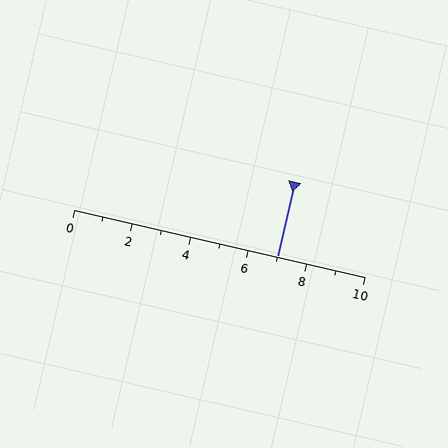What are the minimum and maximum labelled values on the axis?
The axis runs from 0 to 10.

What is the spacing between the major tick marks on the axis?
The major ticks are spaced 2 apart.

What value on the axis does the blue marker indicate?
The marker indicates approximately 7.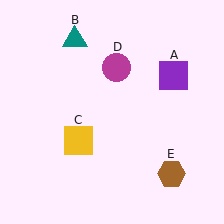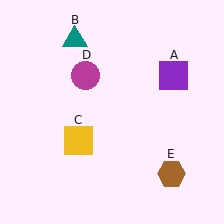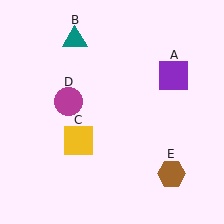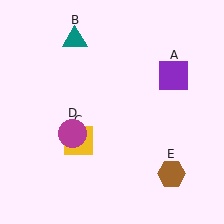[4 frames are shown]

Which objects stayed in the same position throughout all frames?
Purple square (object A) and teal triangle (object B) and yellow square (object C) and brown hexagon (object E) remained stationary.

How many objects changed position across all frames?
1 object changed position: magenta circle (object D).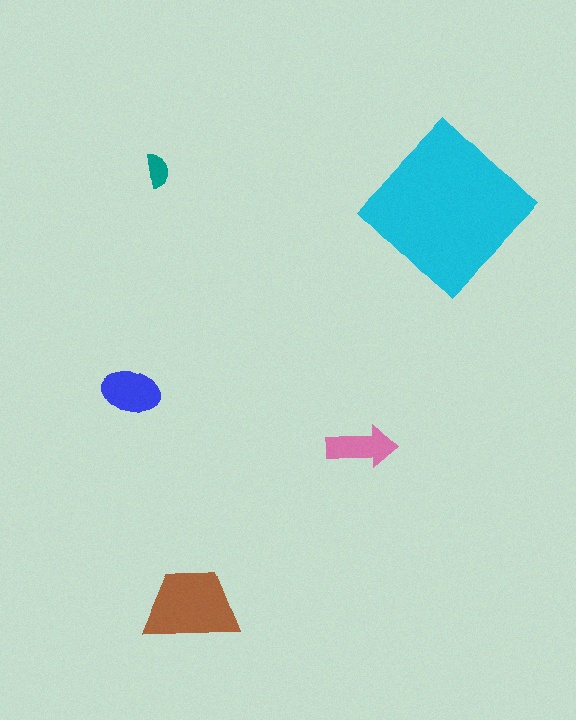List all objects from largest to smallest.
The cyan diamond, the brown trapezoid, the blue ellipse, the pink arrow, the teal semicircle.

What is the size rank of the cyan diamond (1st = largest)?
1st.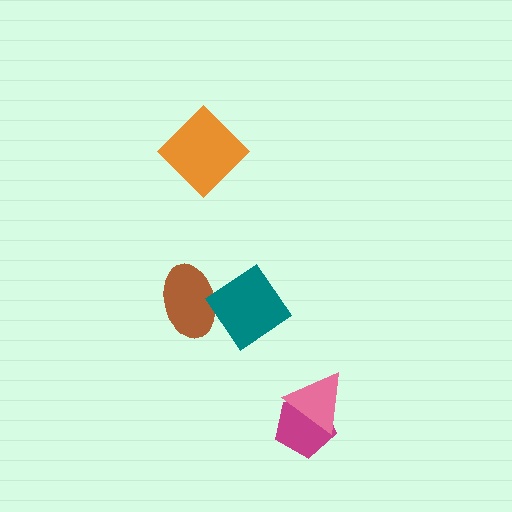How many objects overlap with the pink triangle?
1 object overlaps with the pink triangle.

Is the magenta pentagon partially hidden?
Yes, it is partially covered by another shape.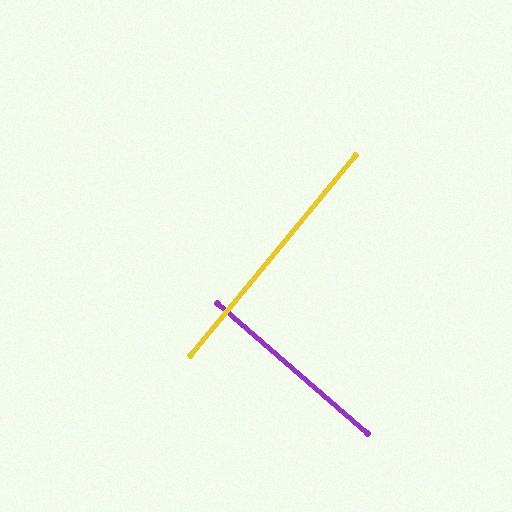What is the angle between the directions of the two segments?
Approximately 88 degrees.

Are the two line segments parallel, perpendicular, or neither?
Perpendicular — they meet at approximately 88°.